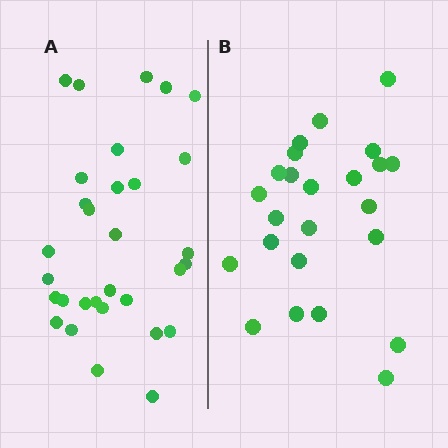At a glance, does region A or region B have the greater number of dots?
Region A (the left region) has more dots.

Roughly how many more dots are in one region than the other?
Region A has roughly 8 or so more dots than region B.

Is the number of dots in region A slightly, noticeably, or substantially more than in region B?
Region A has noticeably more, but not dramatically so. The ratio is roughly 1.3 to 1.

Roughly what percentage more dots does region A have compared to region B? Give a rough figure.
About 30% more.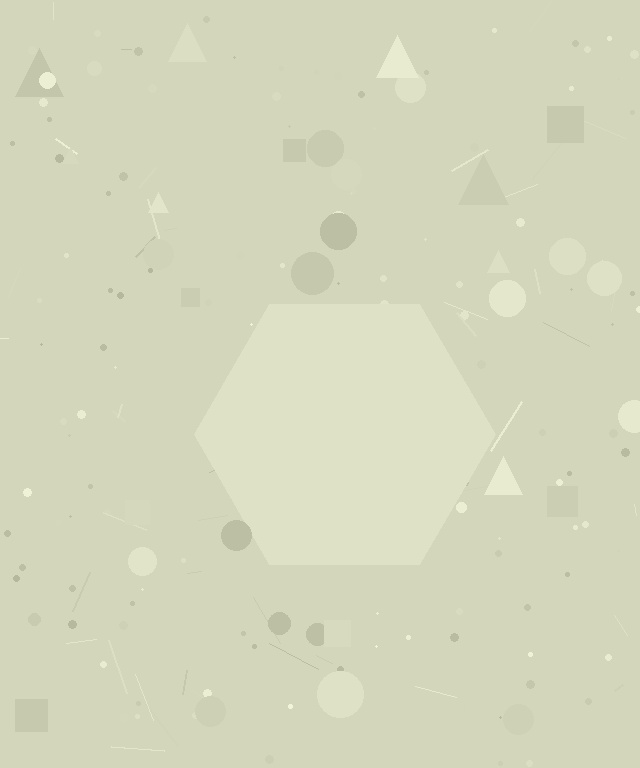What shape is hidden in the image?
A hexagon is hidden in the image.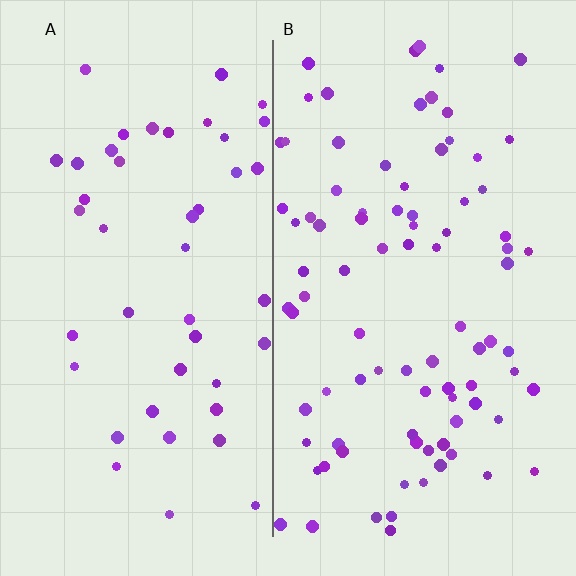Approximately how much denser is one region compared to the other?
Approximately 2.0× — region B over region A.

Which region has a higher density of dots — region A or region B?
B (the right).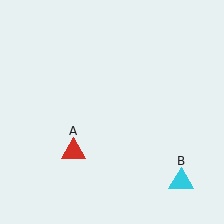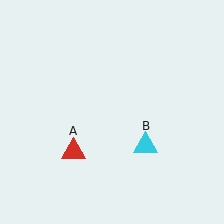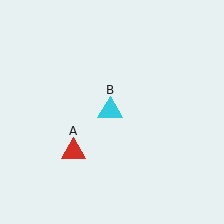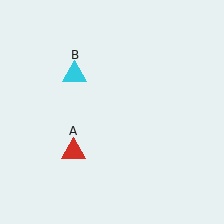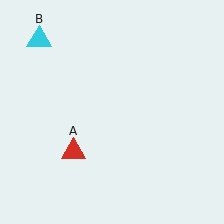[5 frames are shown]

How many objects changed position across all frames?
1 object changed position: cyan triangle (object B).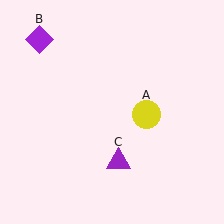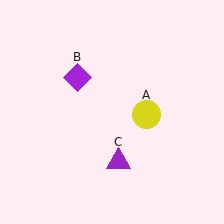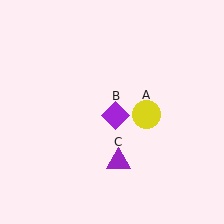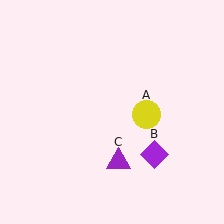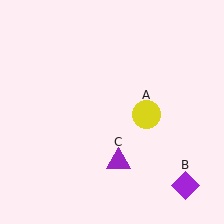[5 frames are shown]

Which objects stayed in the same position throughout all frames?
Yellow circle (object A) and purple triangle (object C) remained stationary.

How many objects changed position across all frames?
1 object changed position: purple diamond (object B).